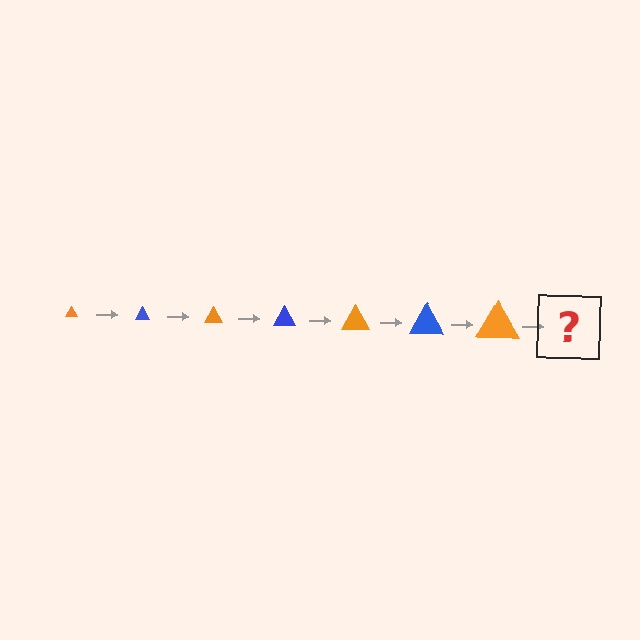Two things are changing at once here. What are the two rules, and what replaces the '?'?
The two rules are that the triangle grows larger each step and the color cycles through orange and blue. The '?' should be a blue triangle, larger than the previous one.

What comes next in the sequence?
The next element should be a blue triangle, larger than the previous one.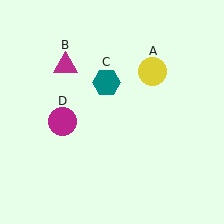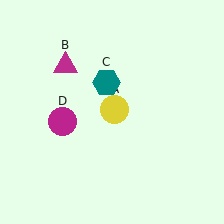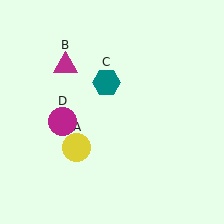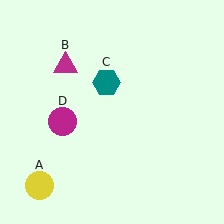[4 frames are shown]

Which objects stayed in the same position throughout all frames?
Magenta triangle (object B) and teal hexagon (object C) and magenta circle (object D) remained stationary.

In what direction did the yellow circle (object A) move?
The yellow circle (object A) moved down and to the left.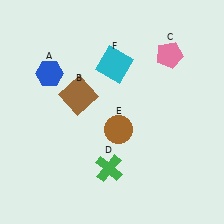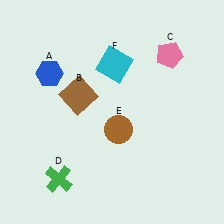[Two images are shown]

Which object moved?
The green cross (D) moved left.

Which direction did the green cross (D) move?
The green cross (D) moved left.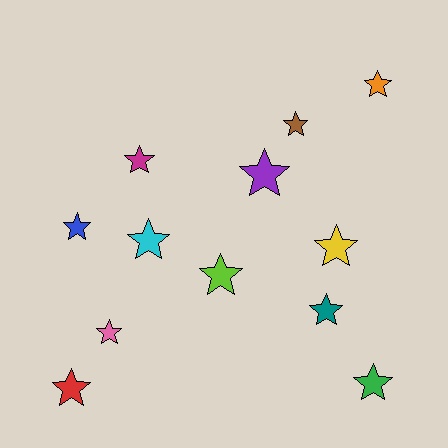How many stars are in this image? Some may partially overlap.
There are 12 stars.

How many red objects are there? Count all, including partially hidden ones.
There is 1 red object.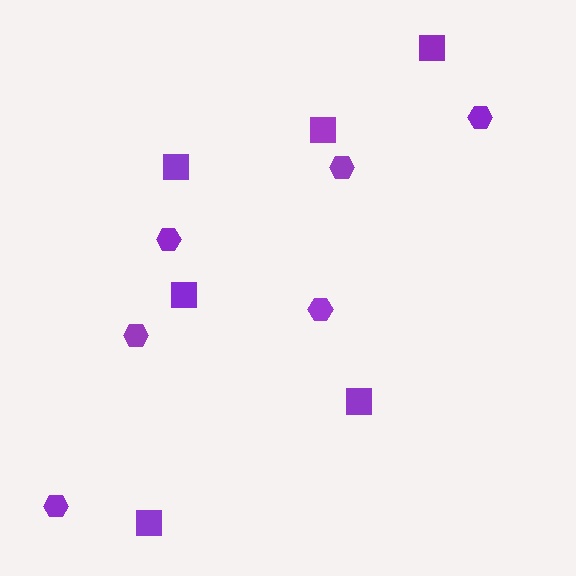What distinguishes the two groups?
There are 2 groups: one group of squares (6) and one group of hexagons (6).